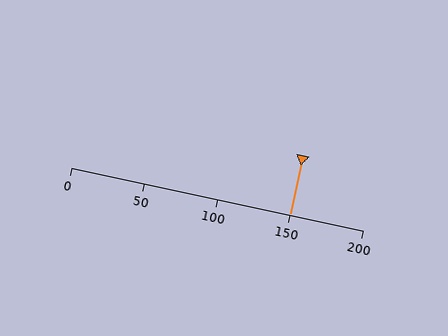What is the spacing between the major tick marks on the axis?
The major ticks are spaced 50 apart.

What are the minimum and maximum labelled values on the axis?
The axis runs from 0 to 200.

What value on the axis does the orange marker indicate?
The marker indicates approximately 150.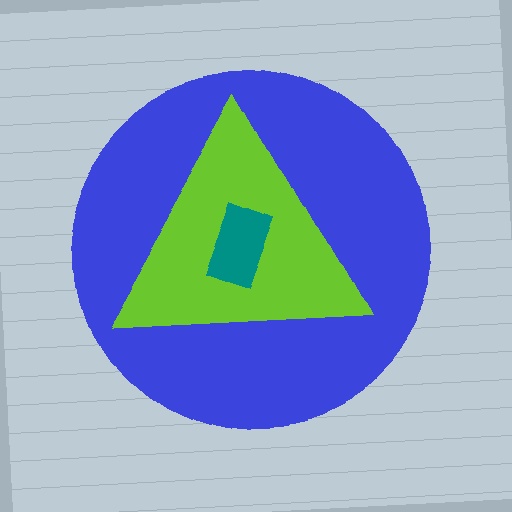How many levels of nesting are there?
3.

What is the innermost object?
The teal rectangle.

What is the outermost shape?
The blue circle.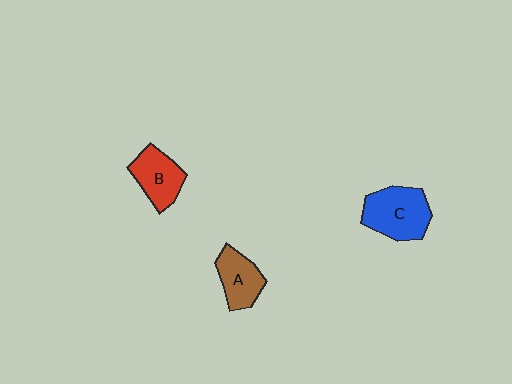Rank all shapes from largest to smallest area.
From largest to smallest: C (blue), B (red), A (brown).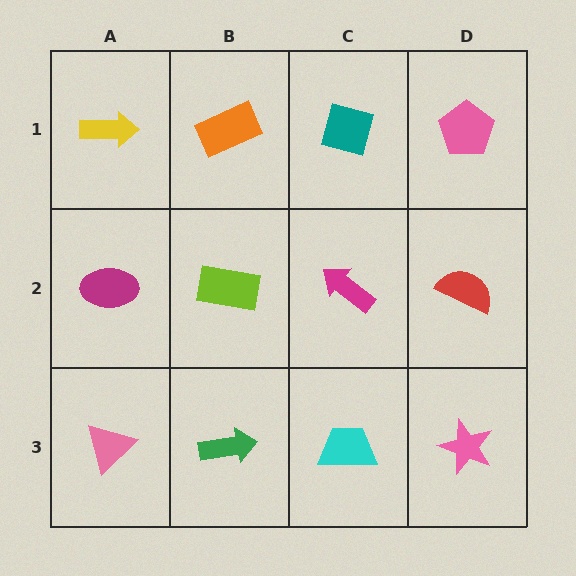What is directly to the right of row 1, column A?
An orange rectangle.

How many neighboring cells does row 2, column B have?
4.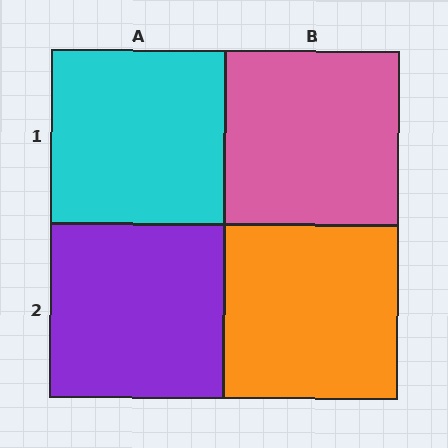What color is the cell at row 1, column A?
Cyan.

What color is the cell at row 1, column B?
Pink.